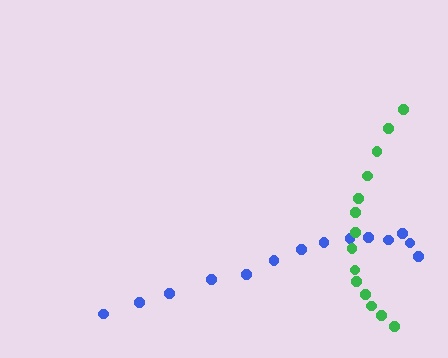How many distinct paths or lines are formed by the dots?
There are 2 distinct paths.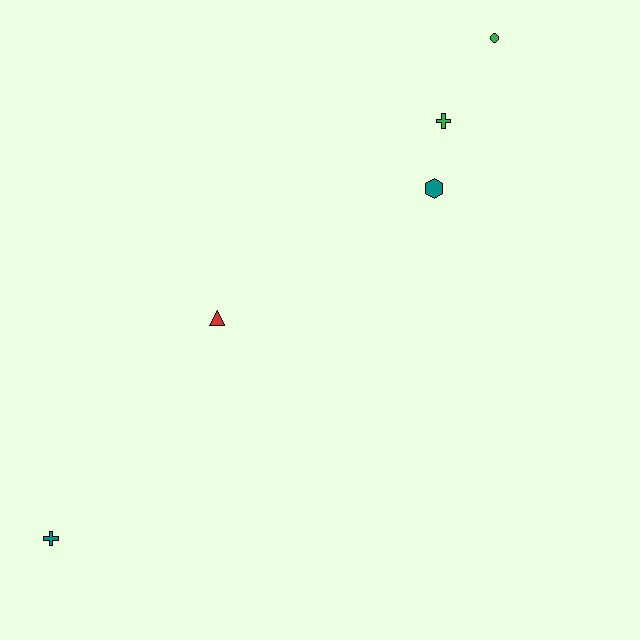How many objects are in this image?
There are 5 objects.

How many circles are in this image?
There is 1 circle.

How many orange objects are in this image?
There are no orange objects.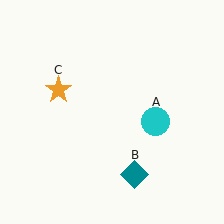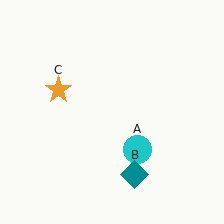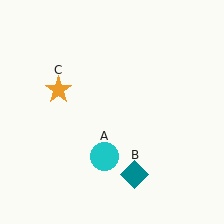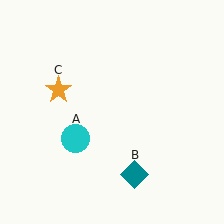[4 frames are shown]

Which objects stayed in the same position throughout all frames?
Teal diamond (object B) and orange star (object C) remained stationary.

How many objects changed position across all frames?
1 object changed position: cyan circle (object A).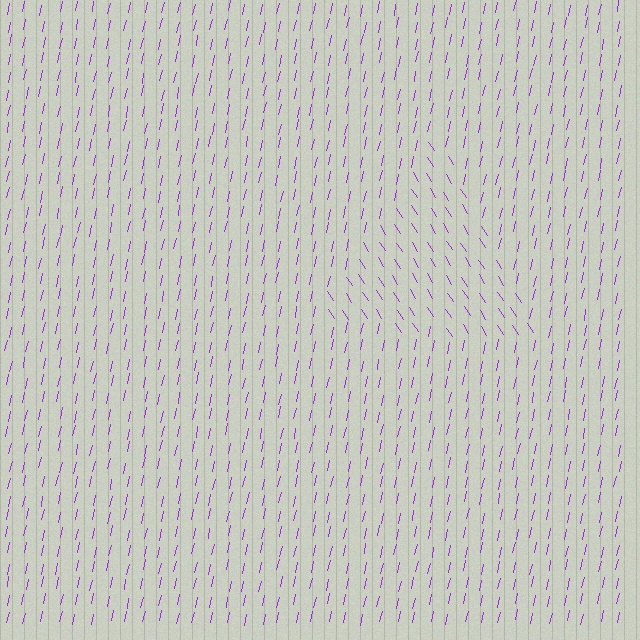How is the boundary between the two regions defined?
The boundary is defined purely by a change in line orientation (approximately 45 degrees difference). All lines are the same color and thickness.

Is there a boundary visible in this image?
Yes, there is a texture boundary formed by a change in line orientation.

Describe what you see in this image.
The image is filled with small purple line segments. A triangle region in the image has lines oriented differently from the surrounding lines, creating a visible texture boundary.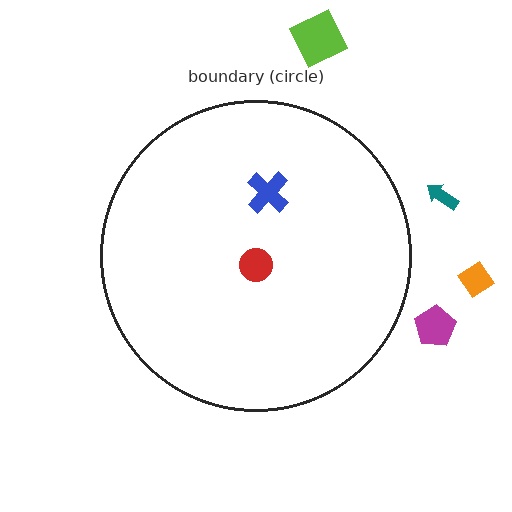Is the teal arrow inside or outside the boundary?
Outside.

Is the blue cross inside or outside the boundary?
Inside.